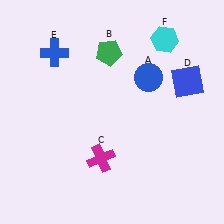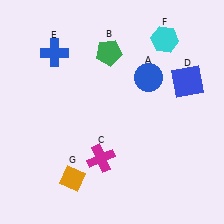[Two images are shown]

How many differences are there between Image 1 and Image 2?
There is 1 difference between the two images.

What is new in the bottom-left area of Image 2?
An orange diamond (G) was added in the bottom-left area of Image 2.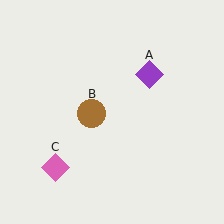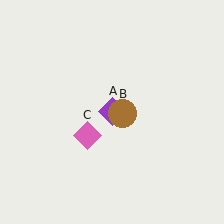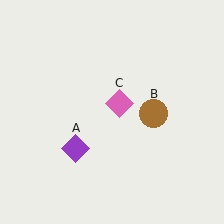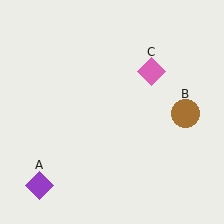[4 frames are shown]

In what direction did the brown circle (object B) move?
The brown circle (object B) moved right.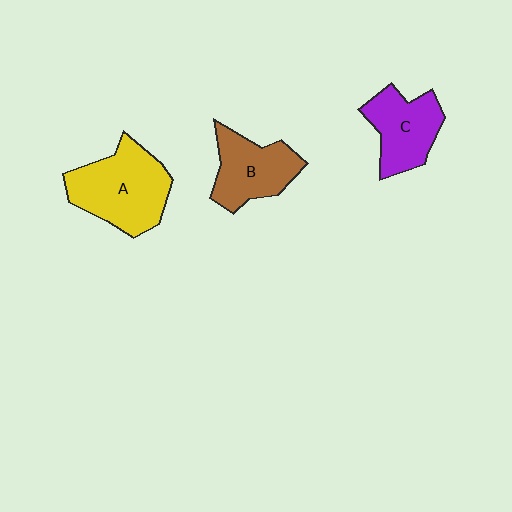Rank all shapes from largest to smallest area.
From largest to smallest: A (yellow), B (brown), C (purple).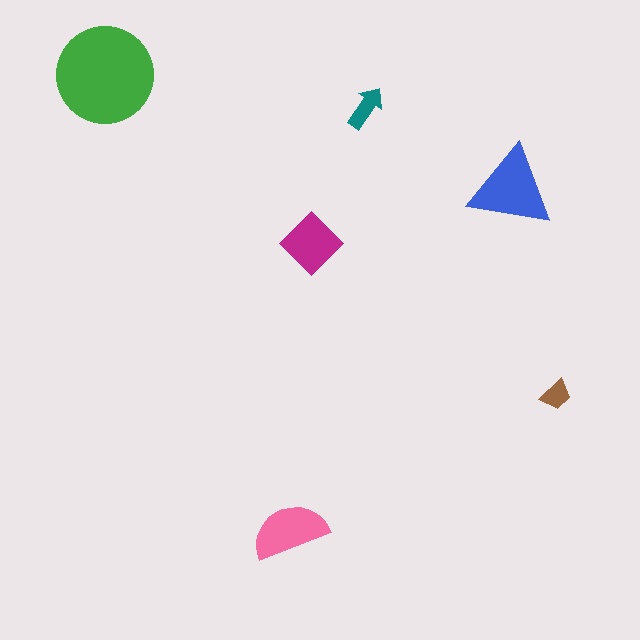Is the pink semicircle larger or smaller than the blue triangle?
Smaller.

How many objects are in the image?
There are 6 objects in the image.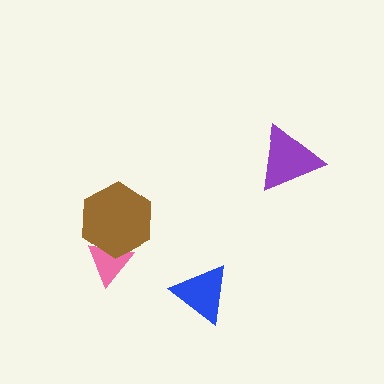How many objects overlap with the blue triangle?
0 objects overlap with the blue triangle.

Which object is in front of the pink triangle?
The brown hexagon is in front of the pink triangle.